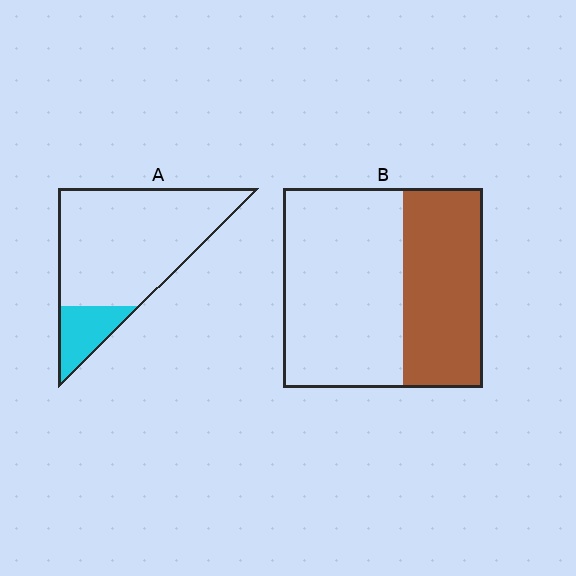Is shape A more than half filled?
No.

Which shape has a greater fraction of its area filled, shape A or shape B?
Shape B.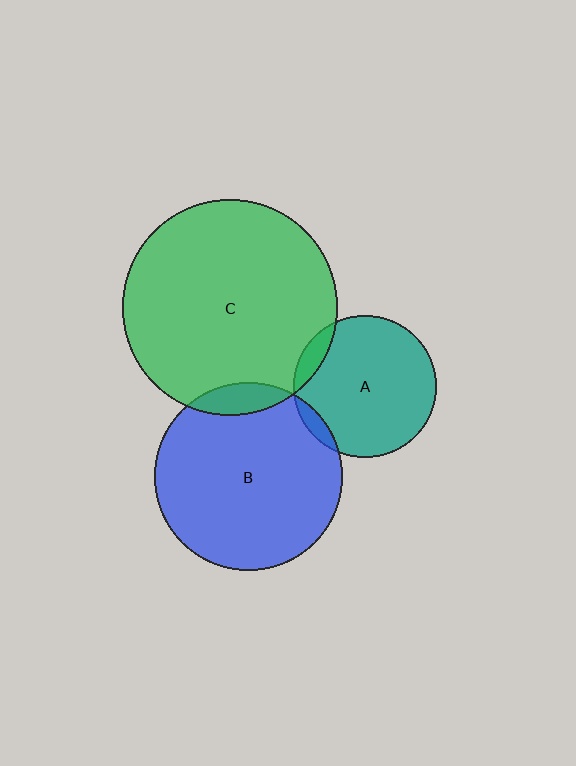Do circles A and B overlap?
Yes.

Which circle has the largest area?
Circle C (green).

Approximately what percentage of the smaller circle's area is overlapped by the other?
Approximately 5%.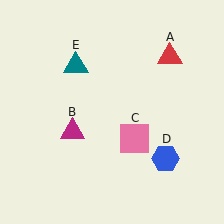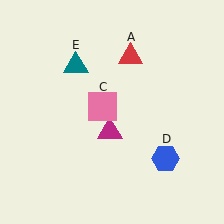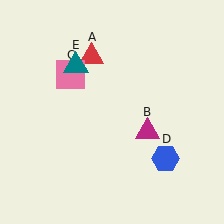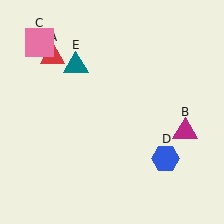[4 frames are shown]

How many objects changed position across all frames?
3 objects changed position: red triangle (object A), magenta triangle (object B), pink square (object C).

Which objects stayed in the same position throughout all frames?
Blue hexagon (object D) and teal triangle (object E) remained stationary.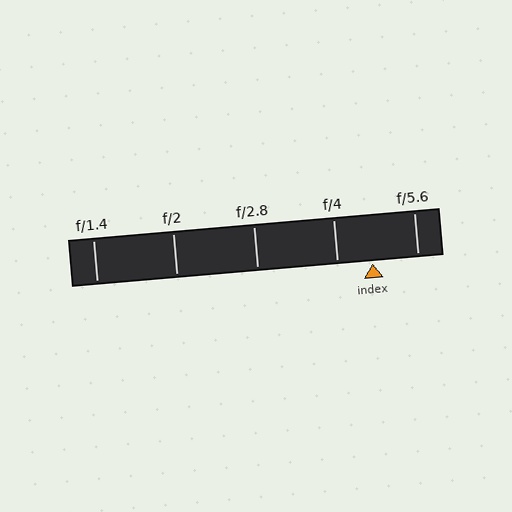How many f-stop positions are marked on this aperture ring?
There are 5 f-stop positions marked.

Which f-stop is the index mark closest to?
The index mark is closest to f/4.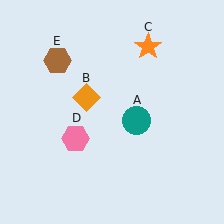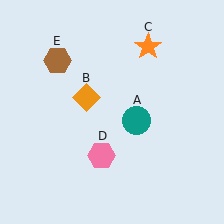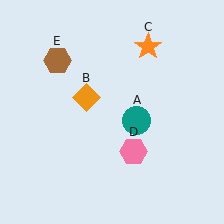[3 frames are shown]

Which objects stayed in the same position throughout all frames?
Teal circle (object A) and orange diamond (object B) and orange star (object C) and brown hexagon (object E) remained stationary.